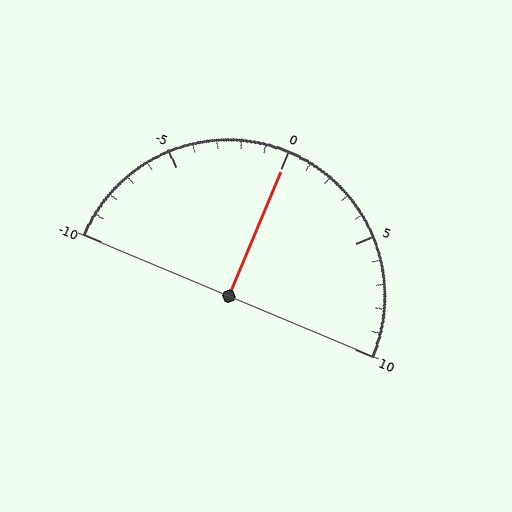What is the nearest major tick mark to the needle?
The nearest major tick mark is 0.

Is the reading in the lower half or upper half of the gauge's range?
The reading is in the upper half of the range (-10 to 10).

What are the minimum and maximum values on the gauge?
The gauge ranges from -10 to 10.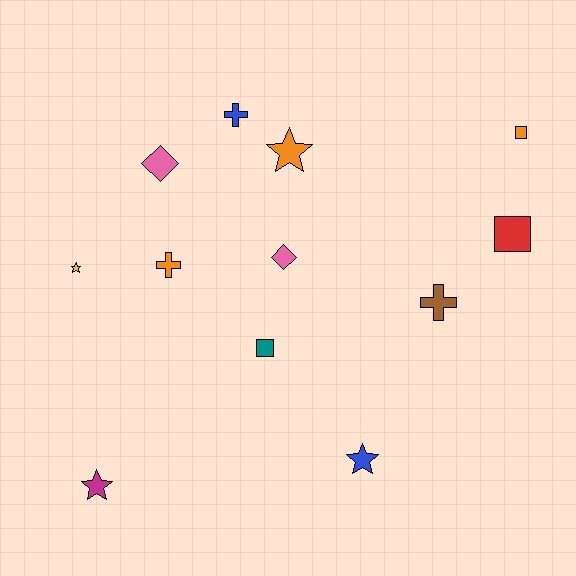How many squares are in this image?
There are 3 squares.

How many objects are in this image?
There are 12 objects.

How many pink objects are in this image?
There are 2 pink objects.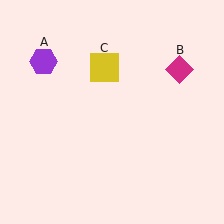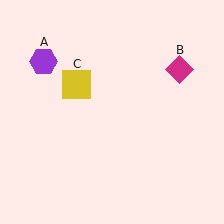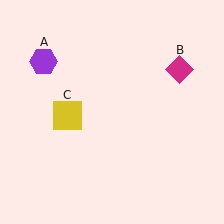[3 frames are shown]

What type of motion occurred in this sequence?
The yellow square (object C) rotated counterclockwise around the center of the scene.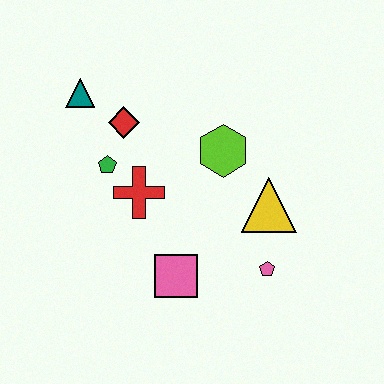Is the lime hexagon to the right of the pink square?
Yes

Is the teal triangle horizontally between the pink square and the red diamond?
No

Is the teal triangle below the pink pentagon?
No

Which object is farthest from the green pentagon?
The pink pentagon is farthest from the green pentagon.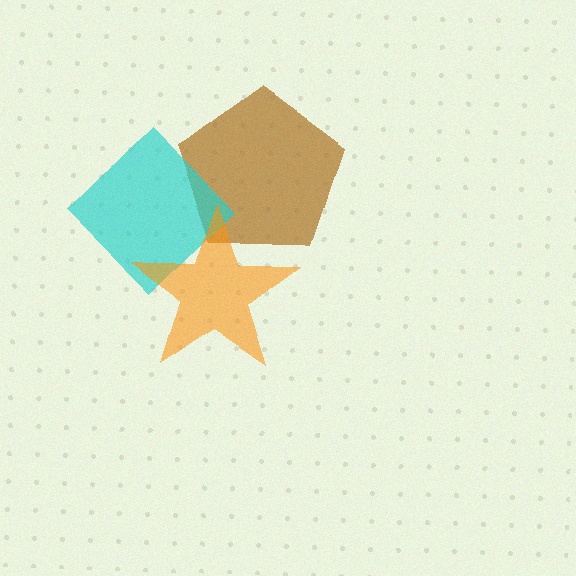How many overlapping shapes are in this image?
There are 3 overlapping shapes in the image.